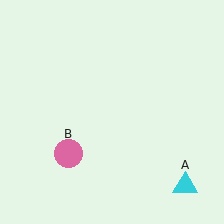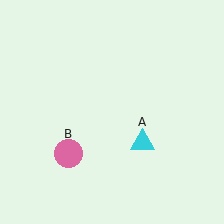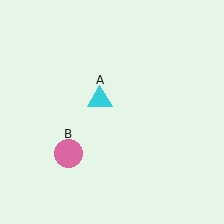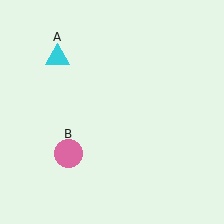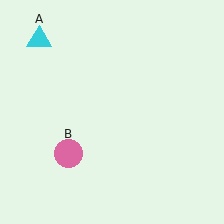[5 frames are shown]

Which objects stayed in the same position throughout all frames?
Pink circle (object B) remained stationary.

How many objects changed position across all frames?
1 object changed position: cyan triangle (object A).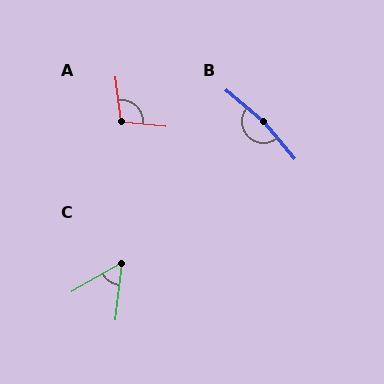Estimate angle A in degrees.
Approximately 103 degrees.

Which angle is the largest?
B, at approximately 170 degrees.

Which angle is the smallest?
C, at approximately 53 degrees.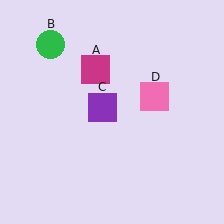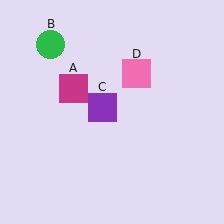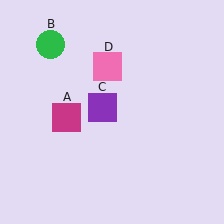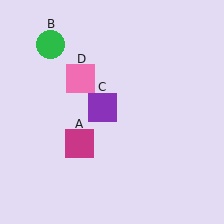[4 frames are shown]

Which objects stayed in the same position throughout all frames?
Green circle (object B) and purple square (object C) remained stationary.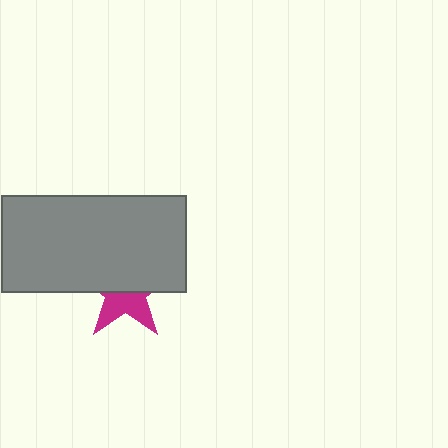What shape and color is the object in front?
The object in front is a gray rectangle.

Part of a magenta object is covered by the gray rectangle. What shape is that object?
It is a star.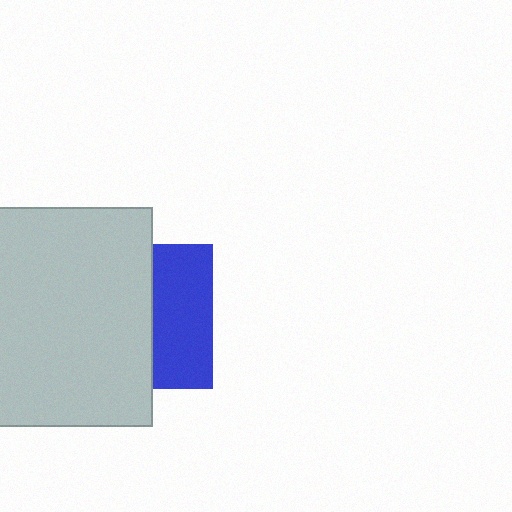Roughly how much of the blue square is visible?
A small part of it is visible (roughly 41%).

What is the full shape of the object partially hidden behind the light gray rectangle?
The partially hidden object is a blue square.